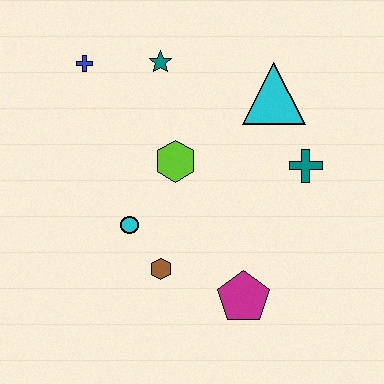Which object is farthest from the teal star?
The magenta pentagon is farthest from the teal star.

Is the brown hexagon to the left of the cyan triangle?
Yes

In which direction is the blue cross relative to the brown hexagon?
The blue cross is above the brown hexagon.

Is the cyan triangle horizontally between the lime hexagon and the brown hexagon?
No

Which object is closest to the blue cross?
The teal star is closest to the blue cross.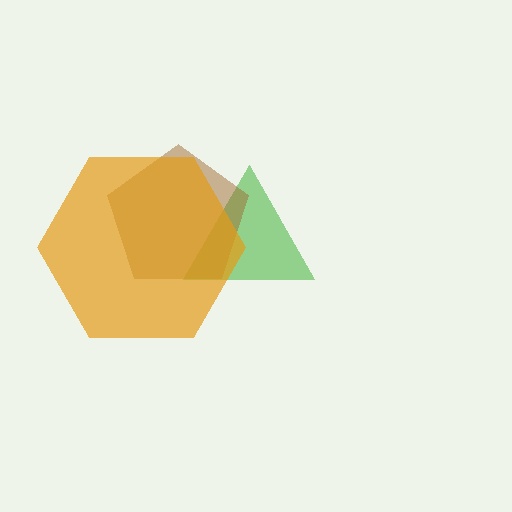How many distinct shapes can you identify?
There are 3 distinct shapes: a green triangle, a brown pentagon, an orange hexagon.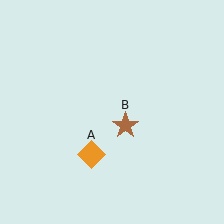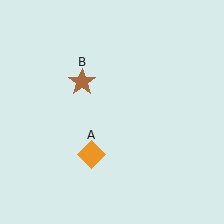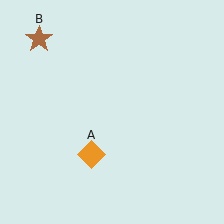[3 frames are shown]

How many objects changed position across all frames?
1 object changed position: brown star (object B).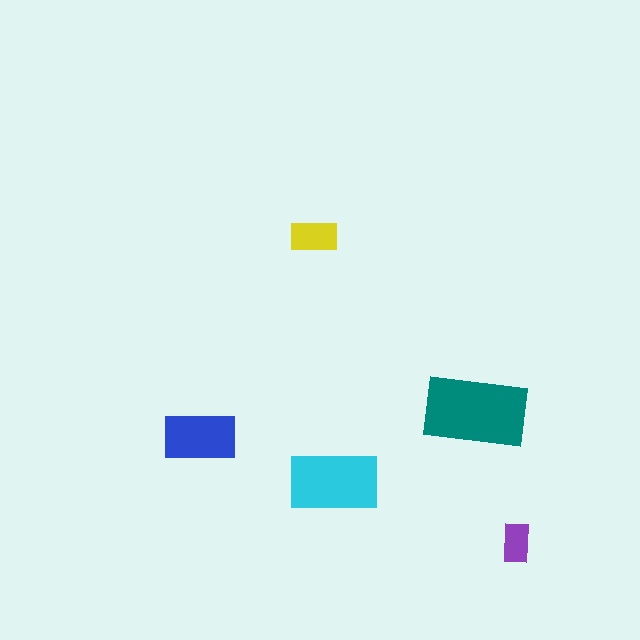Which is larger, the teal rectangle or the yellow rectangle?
The teal one.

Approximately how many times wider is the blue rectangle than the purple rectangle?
About 2 times wider.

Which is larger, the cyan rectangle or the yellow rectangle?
The cyan one.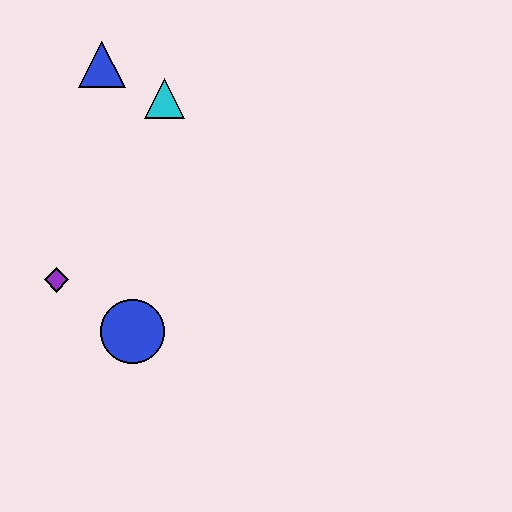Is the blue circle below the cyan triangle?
Yes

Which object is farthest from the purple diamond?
The blue triangle is farthest from the purple diamond.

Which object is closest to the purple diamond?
The blue circle is closest to the purple diamond.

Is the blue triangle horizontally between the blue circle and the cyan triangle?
No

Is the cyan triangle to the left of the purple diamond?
No